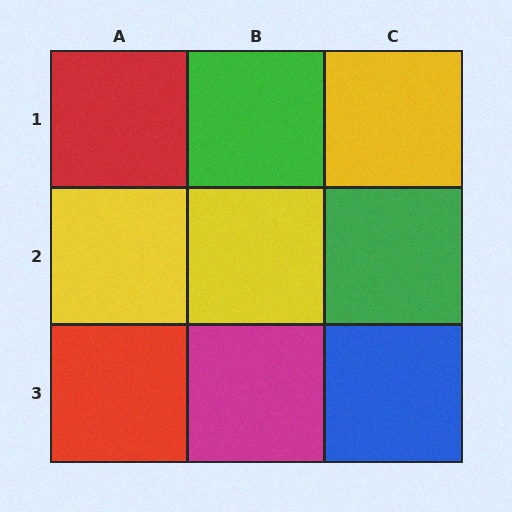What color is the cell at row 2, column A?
Yellow.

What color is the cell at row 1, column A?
Red.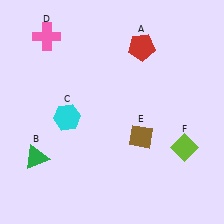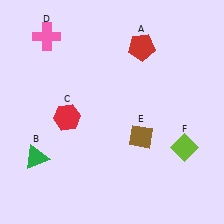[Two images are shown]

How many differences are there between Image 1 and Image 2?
There is 1 difference between the two images.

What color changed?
The hexagon (C) changed from cyan in Image 1 to red in Image 2.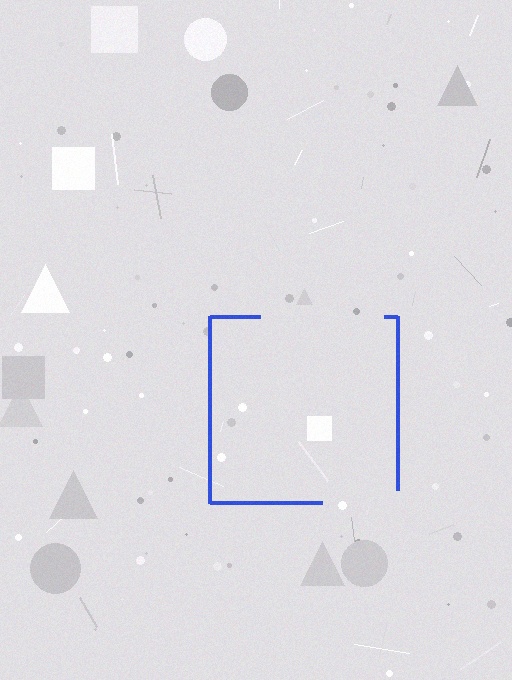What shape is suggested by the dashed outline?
The dashed outline suggests a square.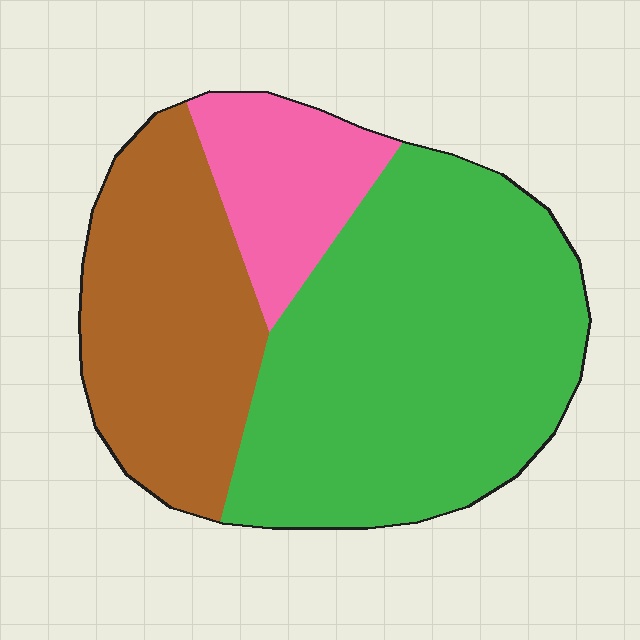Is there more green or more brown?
Green.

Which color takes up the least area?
Pink, at roughly 15%.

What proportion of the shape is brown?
Brown takes up about one third (1/3) of the shape.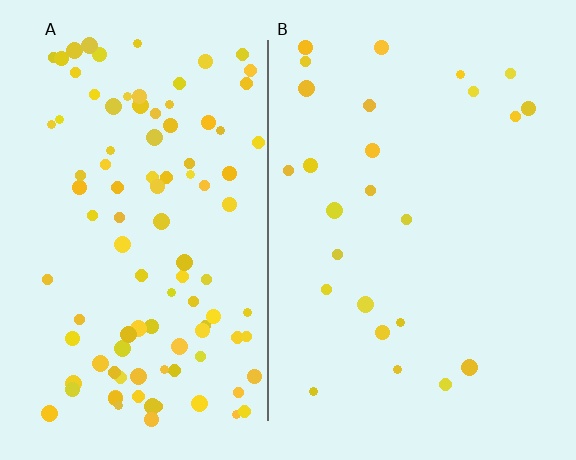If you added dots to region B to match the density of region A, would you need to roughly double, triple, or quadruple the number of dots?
Approximately quadruple.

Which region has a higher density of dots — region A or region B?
A (the left).